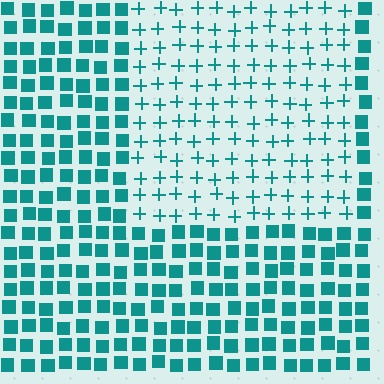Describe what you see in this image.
The image is filled with small teal elements arranged in a uniform grid. A rectangle-shaped region contains plus signs, while the surrounding area contains squares. The boundary is defined purely by the change in element shape.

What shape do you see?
I see a rectangle.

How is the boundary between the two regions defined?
The boundary is defined by a change in element shape: plus signs inside vs. squares outside. All elements share the same color and spacing.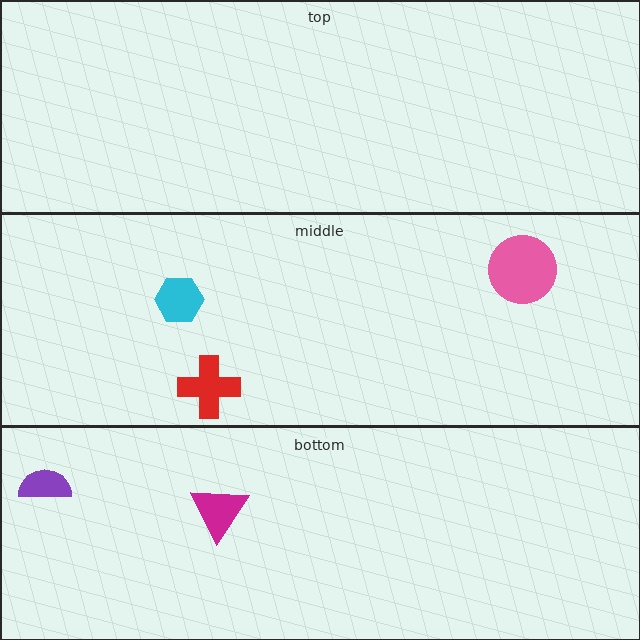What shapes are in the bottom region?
The purple semicircle, the magenta triangle.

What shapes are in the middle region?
The red cross, the pink circle, the cyan hexagon.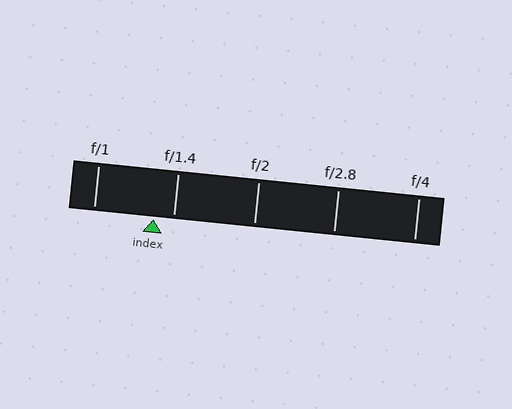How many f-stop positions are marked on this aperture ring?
There are 5 f-stop positions marked.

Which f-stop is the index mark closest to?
The index mark is closest to f/1.4.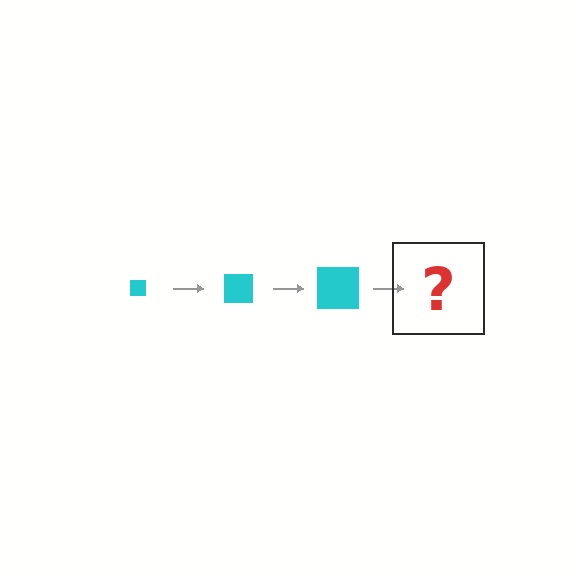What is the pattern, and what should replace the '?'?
The pattern is that the square gets progressively larger each step. The '?' should be a cyan square, larger than the previous one.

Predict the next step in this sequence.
The next step is a cyan square, larger than the previous one.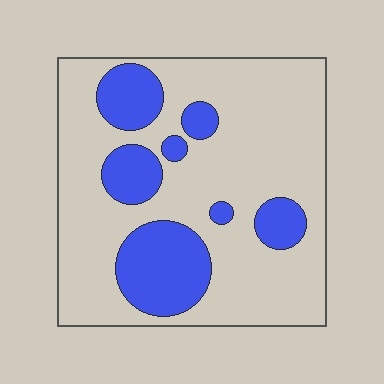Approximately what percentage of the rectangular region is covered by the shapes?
Approximately 25%.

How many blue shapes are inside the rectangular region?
7.